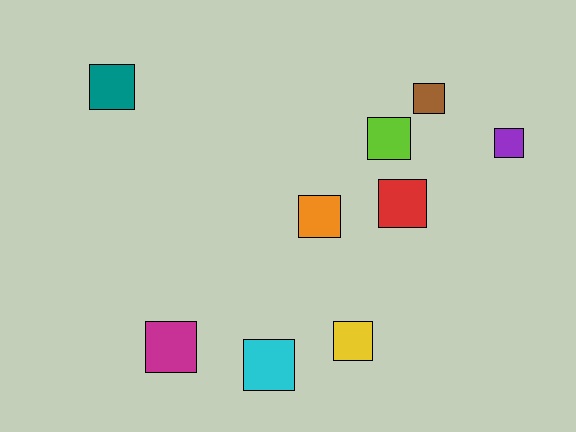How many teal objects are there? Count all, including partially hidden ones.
There is 1 teal object.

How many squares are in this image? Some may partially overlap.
There are 9 squares.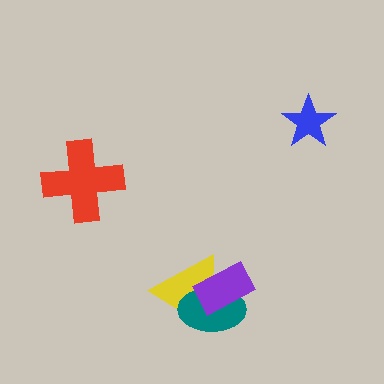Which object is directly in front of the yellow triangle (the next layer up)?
The teal ellipse is directly in front of the yellow triangle.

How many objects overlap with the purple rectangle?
2 objects overlap with the purple rectangle.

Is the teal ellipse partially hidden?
Yes, it is partially covered by another shape.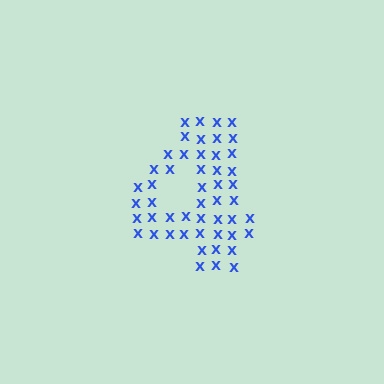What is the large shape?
The large shape is the digit 4.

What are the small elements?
The small elements are letter X's.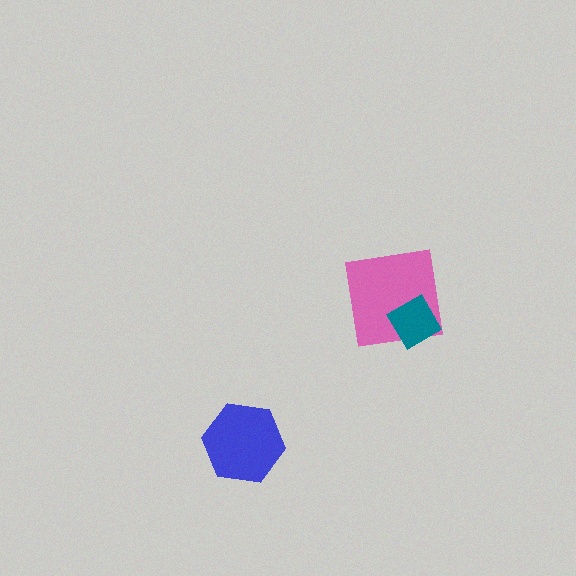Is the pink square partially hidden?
Yes, it is partially covered by another shape.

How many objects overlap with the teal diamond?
1 object overlaps with the teal diamond.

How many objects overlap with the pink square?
1 object overlaps with the pink square.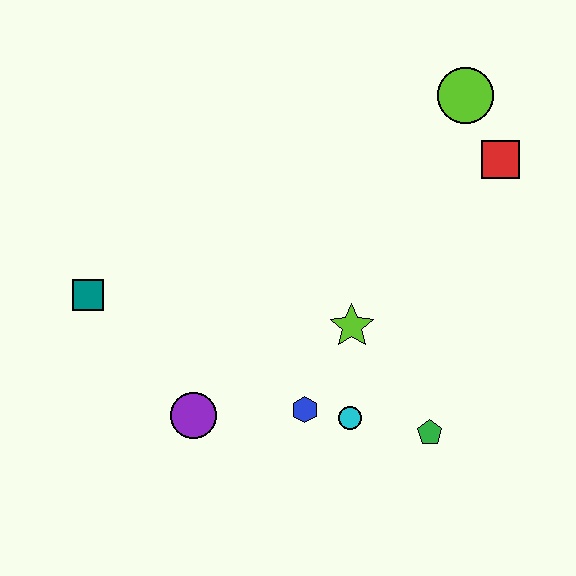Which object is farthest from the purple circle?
The lime circle is farthest from the purple circle.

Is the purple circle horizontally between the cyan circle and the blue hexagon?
No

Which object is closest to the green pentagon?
The cyan circle is closest to the green pentagon.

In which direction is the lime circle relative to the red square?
The lime circle is above the red square.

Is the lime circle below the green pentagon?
No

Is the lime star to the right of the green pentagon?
No